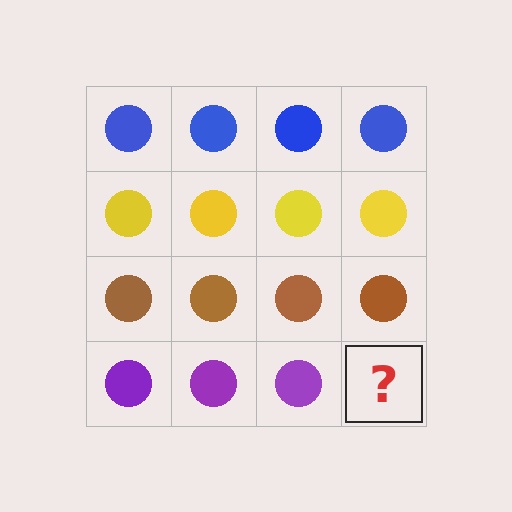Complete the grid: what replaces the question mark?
The question mark should be replaced with a purple circle.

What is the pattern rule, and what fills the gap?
The rule is that each row has a consistent color. The gap should be filled with a purple circle.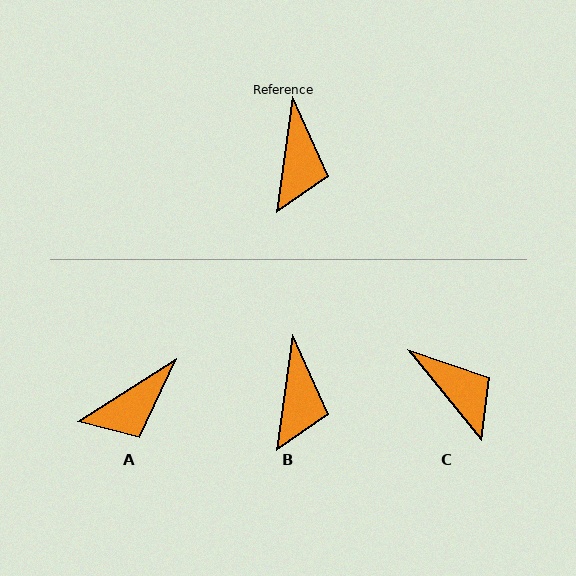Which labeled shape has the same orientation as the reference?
B.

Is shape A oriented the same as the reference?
No, it is off by about 49 degrees.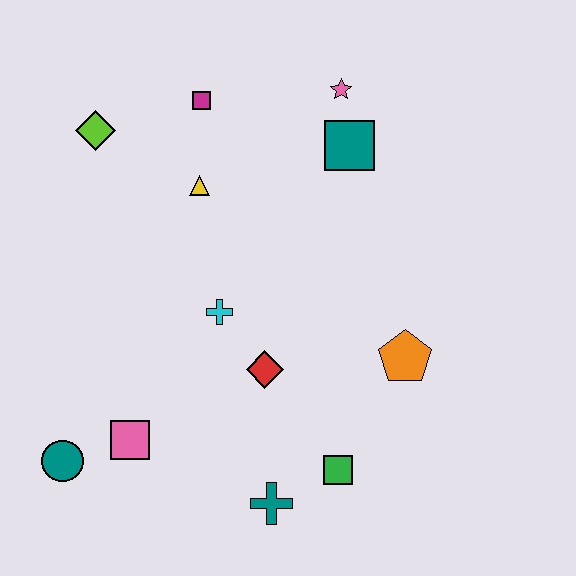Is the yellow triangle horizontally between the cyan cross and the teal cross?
No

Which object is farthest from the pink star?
The teal circle is farthest from the pink star.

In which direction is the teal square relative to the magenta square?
The teal square is to the right of the magenta square.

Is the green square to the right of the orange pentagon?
No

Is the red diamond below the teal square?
Yes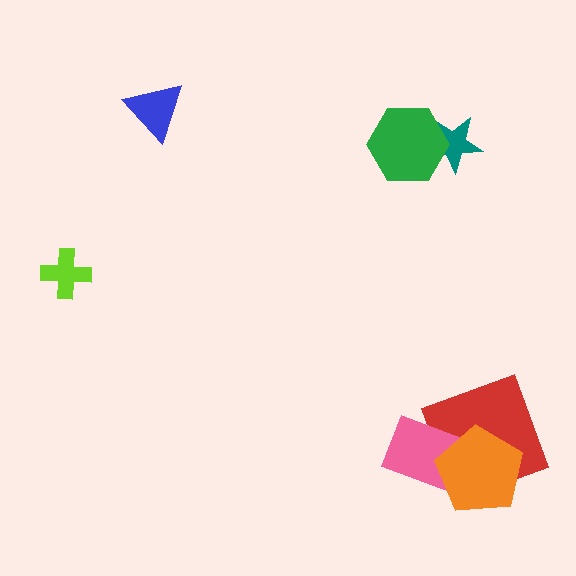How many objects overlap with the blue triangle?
0 objects overlap with the blue triangle.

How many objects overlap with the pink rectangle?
2 objects overlap with the pink rectangle.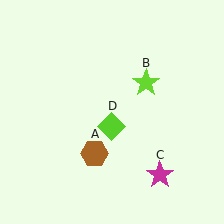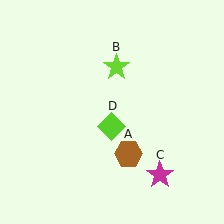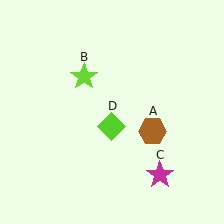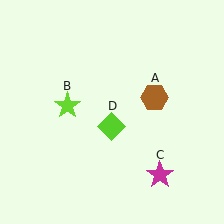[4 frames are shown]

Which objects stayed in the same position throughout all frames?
Magenta star (object C) and lime diamond (object D) remained stationary.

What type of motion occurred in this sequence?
The brown hexagon (object A), lime star (object B) rotated counterclockwise around the center of the scene.